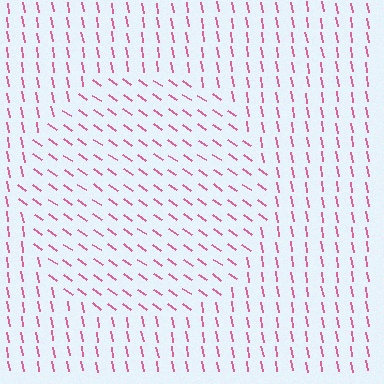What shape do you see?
I see a circle.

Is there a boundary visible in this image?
Yes, there is a texture boundary formed by a change in line orientation.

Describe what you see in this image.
The image is filled with small pink line segments. A circle region in the image has lines oriented differently from the surrounding lines, creating a visible texture boundary.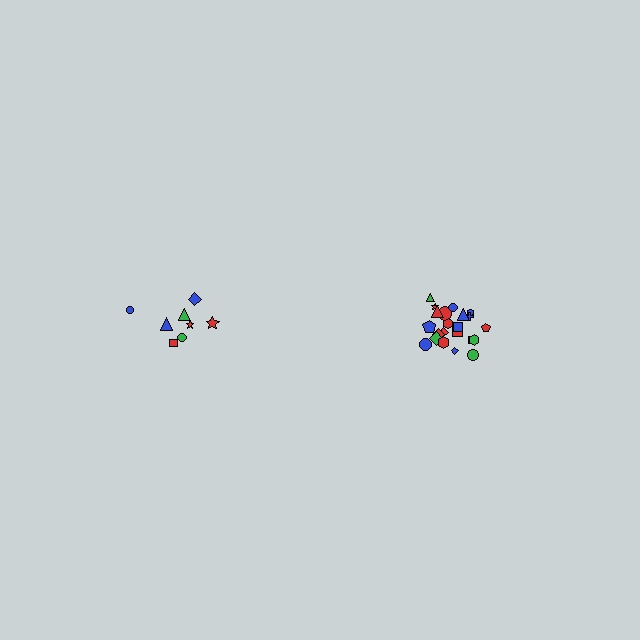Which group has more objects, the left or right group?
The right group.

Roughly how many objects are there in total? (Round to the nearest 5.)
Roughly 30 objects in total.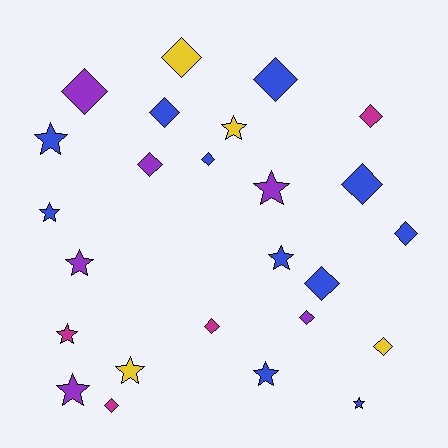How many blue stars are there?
There are 5 blue stars.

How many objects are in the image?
There are 25 objects.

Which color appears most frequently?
Blue, with 11 objects.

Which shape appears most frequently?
Diamond, with 14 objects.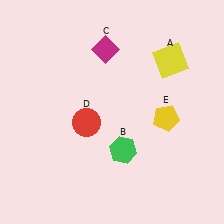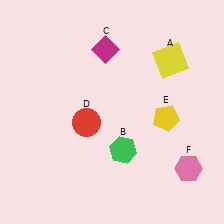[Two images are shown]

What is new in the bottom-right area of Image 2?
A pink hexagon (F) was added in the bottom-right area of Image 2.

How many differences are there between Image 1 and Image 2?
There is 1 difference between the two images.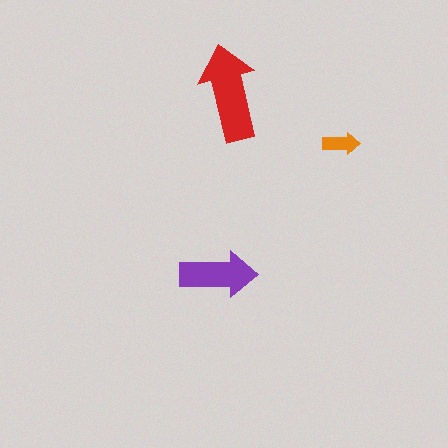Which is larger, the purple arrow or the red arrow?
The red one.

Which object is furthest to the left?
The purple arrow is leftmost.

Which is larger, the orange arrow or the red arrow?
The red one.